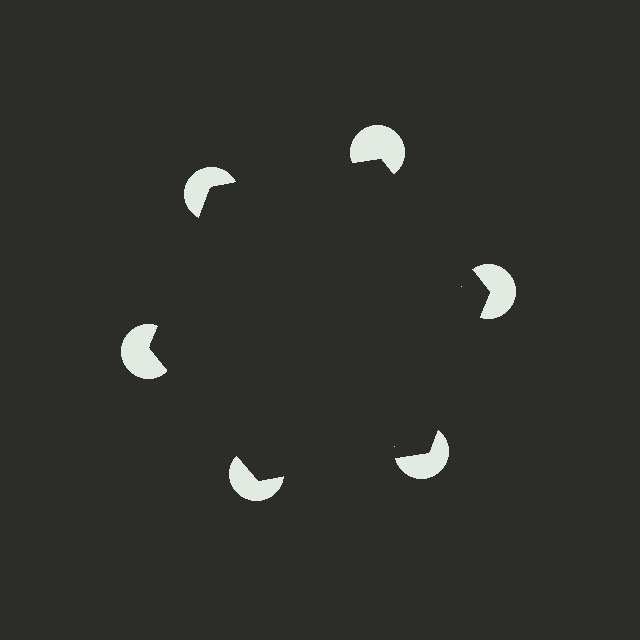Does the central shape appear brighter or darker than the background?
It typically appears slightly darker than the background, even though no actual brightness change is drawn.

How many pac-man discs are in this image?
There are 6 — one at each vertex of the illusory hexagon.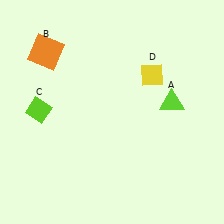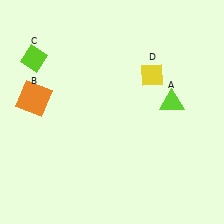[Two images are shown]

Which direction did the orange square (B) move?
The orange square (B) moved down.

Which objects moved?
The objects that moved are: the orange square (B), the lime diamond (C).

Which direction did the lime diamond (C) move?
The lime diamond (C) moved up.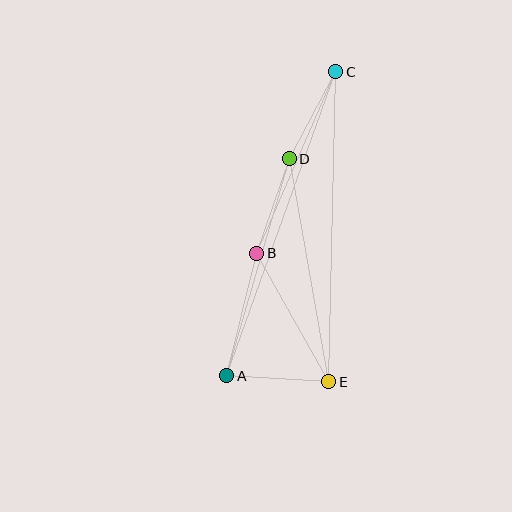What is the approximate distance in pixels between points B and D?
The distance between B and D is approximately 100 pixels.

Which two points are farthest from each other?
Points A and C are farthest from each other.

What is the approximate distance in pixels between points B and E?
The distance between B and E is approximately 147 pixels.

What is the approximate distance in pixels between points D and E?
The distance between D and E is approximately 226 pixels.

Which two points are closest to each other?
Points C and D are closest to each other.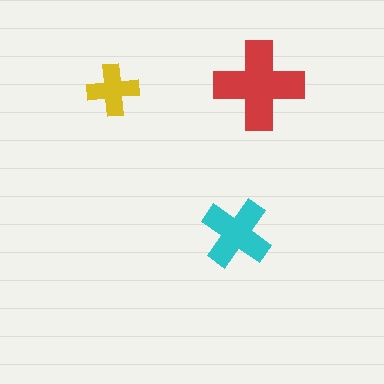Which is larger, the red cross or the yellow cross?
The red one.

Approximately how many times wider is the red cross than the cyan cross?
About 1.5 times wider.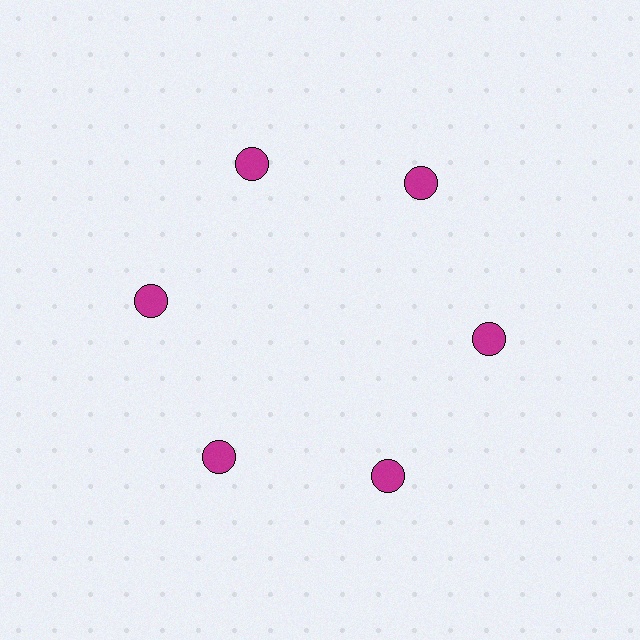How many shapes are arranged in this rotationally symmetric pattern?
There are 6 shapes, arranged in 6 groups of 1.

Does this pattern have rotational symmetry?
Yes, this pattern has 6-fold rotational symmetry. It looks the same after rotating 60 degrees around the center.